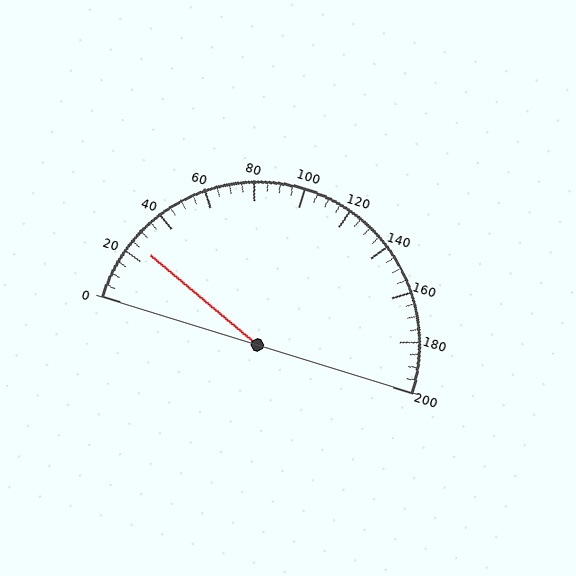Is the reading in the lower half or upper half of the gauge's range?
The reading is in the lower half of the range (0 to 200).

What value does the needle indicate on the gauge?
The needle indicates approximately 25.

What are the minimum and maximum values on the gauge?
The gauge ranges from 0 to 200.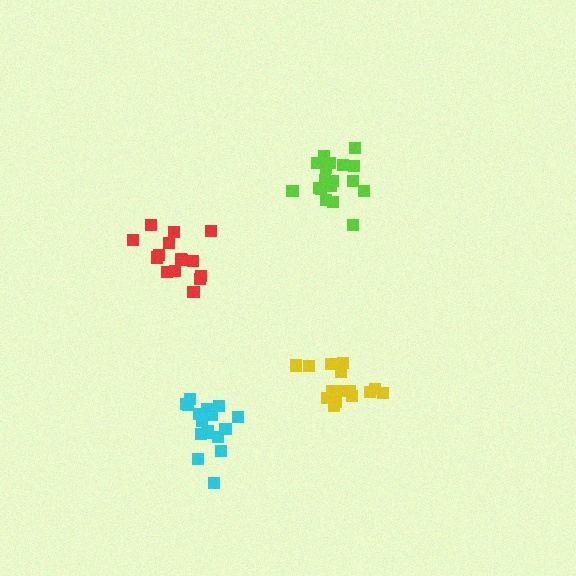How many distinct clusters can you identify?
There are 4 distinct clusters.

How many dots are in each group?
Group 1: 15 dots, Group 2: 16 dots, Group 3: 19 dots, Group 4: 18 dots (68 total).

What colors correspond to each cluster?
The clusters are colored: red, yellow, cyan, lime.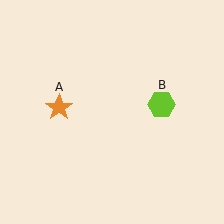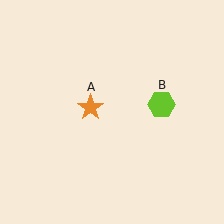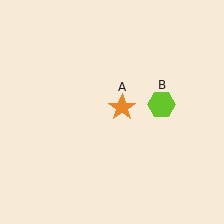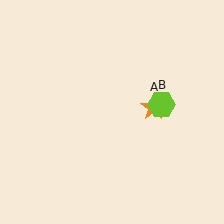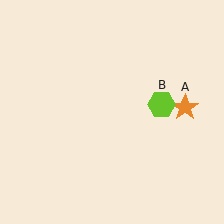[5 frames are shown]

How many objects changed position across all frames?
1 object changed position: orange star (object A).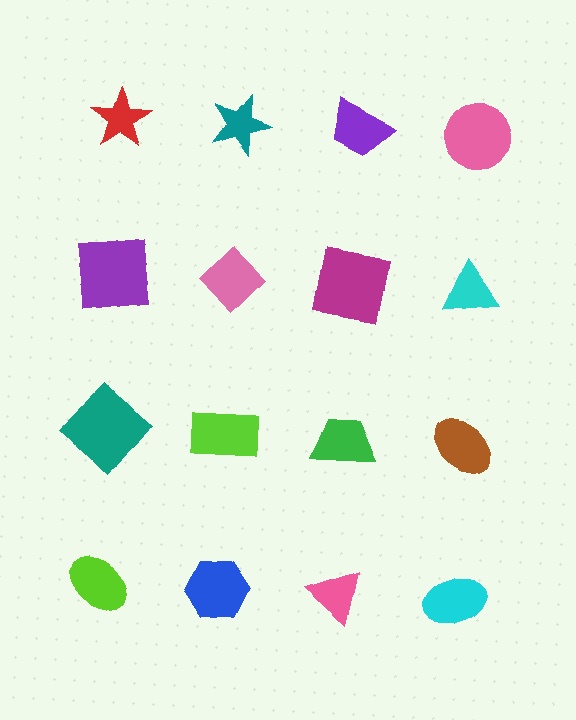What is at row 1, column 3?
A purple trapezoid.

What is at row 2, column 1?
A purple square.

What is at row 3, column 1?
A teal diamond.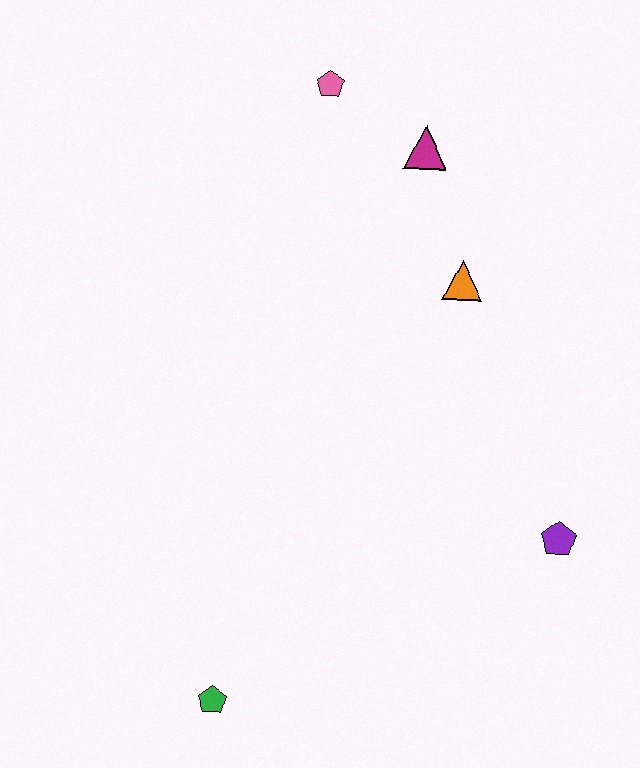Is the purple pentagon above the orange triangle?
No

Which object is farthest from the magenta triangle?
The green pentagon is farthest from the magenta triangle.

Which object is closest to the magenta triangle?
The pink pentagon is closest to the magenta triangle.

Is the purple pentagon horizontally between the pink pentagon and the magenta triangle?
No